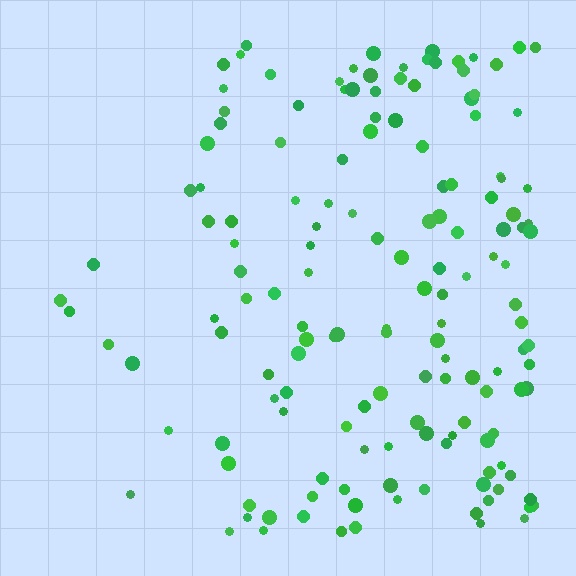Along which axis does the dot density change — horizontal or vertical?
Horizontal.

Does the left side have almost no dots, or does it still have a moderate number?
Still a moderate number, just noticeably fewer than the right.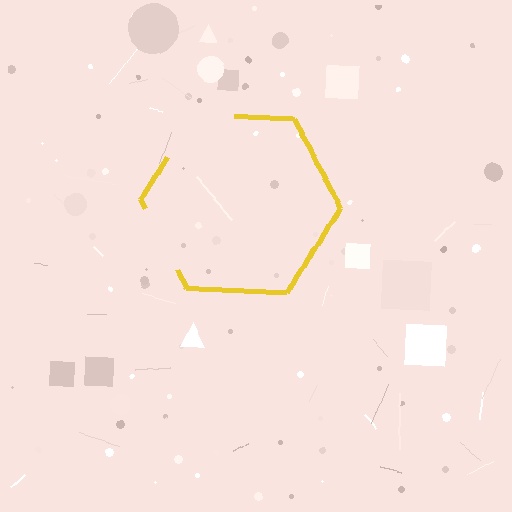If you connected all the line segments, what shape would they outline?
They would outline a hexagon.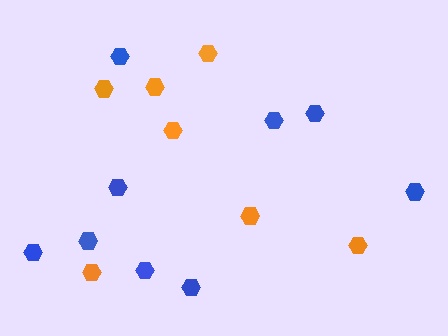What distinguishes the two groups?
There are 2 groups: one group of orange hexagons (7) and one group of blue hexagons (9).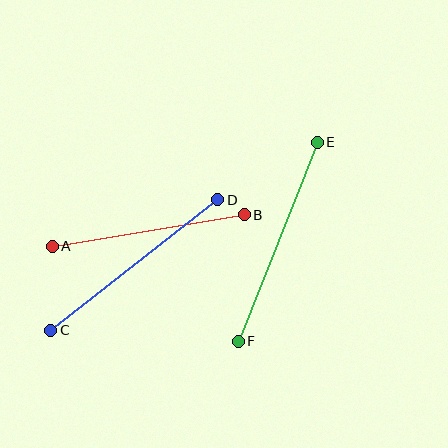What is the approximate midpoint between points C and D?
The midpoint is at approximately (134, 265) pixels.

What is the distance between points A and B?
The distance is approximately 195 pixels.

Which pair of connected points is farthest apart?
Points E and F are farthest apart.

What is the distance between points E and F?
The distance is approximately 214 pixels.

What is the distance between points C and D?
The distance is approximately 212 pixels.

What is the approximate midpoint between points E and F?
The midpoint is at approximately (278, 242) pixels.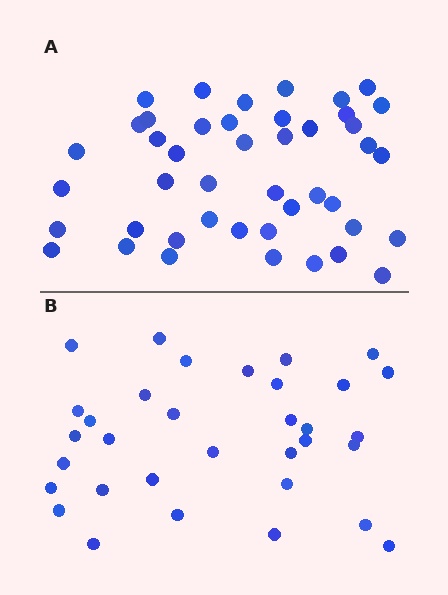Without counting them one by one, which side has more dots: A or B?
Region A (the top region) has more dots.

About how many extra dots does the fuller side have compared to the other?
Region A has roughly 12 or so more dots than region B.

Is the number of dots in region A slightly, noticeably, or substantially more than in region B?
Region A has noticeably more, but not dramatically so. The ratio is roughly 1.3 to 1.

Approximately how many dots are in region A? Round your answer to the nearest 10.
About 40 dots. (The exact count is 44, which rounds to 40.)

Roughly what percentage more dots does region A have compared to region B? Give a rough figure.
About 35% more.